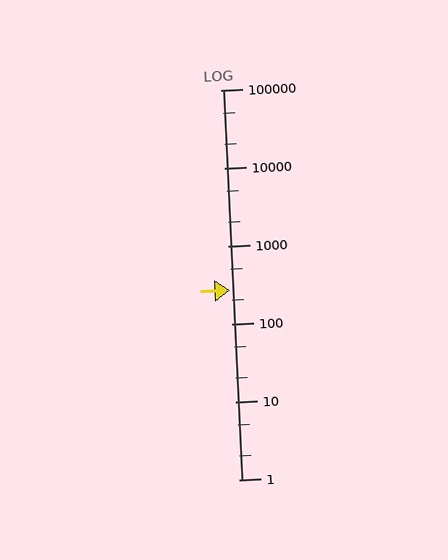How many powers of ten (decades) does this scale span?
The scale spans 5 decades, from 1 to 100000.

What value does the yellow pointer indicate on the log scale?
The pointer indicates approximately 270.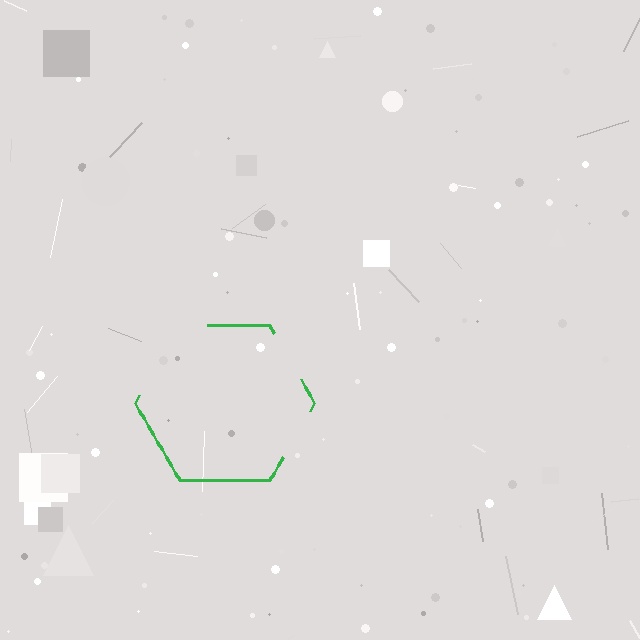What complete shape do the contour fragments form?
The contour fragments form a hexagon.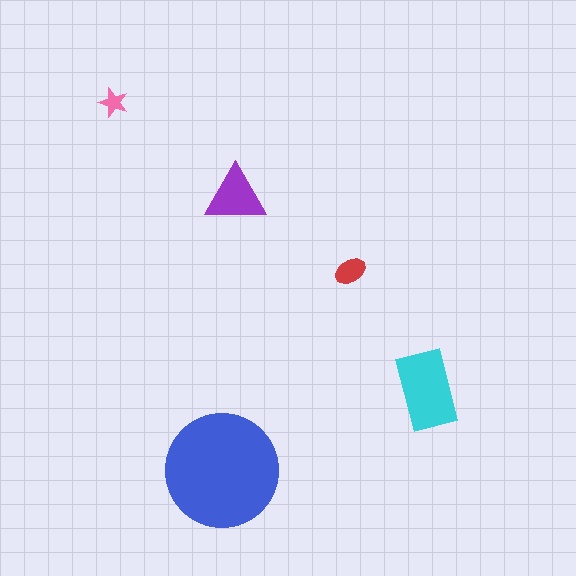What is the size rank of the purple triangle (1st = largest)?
3rd.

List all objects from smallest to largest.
The pink star, the red ellipse, the purple triangle, the cyan rectangle, the blue circle.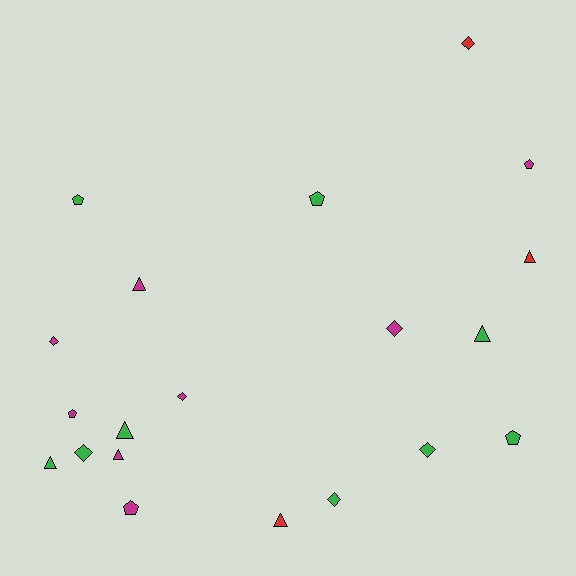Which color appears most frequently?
Green, with 9 objects.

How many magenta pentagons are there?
There are 3 magenta pentagons.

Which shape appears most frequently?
Diamond, with 7 objects.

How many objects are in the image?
There are 20 objects.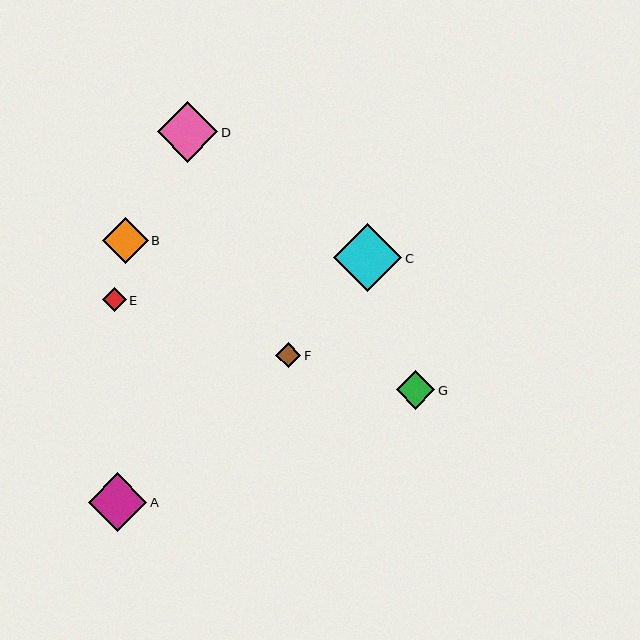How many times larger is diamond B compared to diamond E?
Diamond B is approximately 1.9 times the size of diamond E.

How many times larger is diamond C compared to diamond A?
Diamond C is approximately 1.2 times the size of diamond A.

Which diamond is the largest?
Diamond C is the largest with a size of approximately 68 pixels.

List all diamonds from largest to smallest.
From largest to smallest: C, D, A, B, G, F, E.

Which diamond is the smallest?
Diamond E is the smallest with a size of approximately 24 pixels.